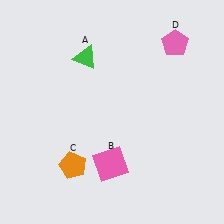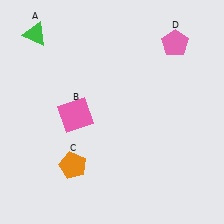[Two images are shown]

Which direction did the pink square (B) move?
The pink square (B) moved up.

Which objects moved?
The objects that moved are: the green triangle (A), the pink square (B).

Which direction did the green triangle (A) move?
The green triangle (A) moved left.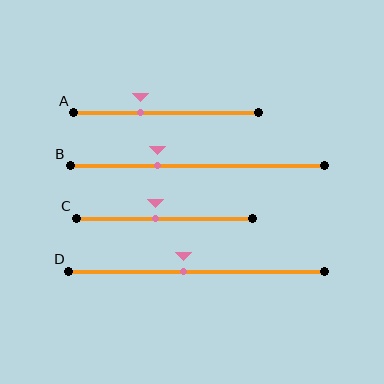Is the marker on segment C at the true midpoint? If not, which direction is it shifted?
No, the marker on segment C is shifted to the left by about 5% of the segment length.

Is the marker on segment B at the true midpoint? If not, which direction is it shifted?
No, the marker on segment B is shifted to the left by about 16% of the segment length.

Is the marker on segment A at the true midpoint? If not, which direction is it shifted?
No, the marker on segment A is shifted to the left by about 14% of the segment length.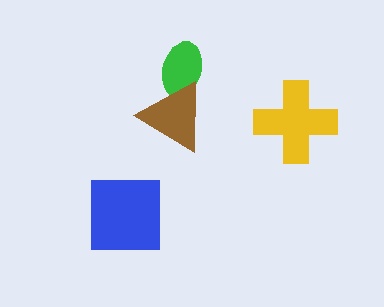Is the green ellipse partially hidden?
Yes, it is partially covered by another shape.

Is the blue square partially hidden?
No, no other shape covers it.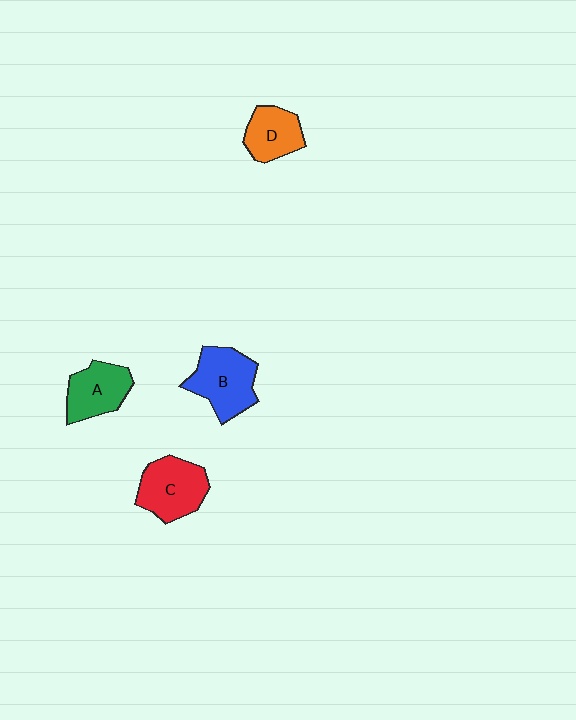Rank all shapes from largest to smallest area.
From largest to smallest: B (blue), C (red), A (green), D (orange).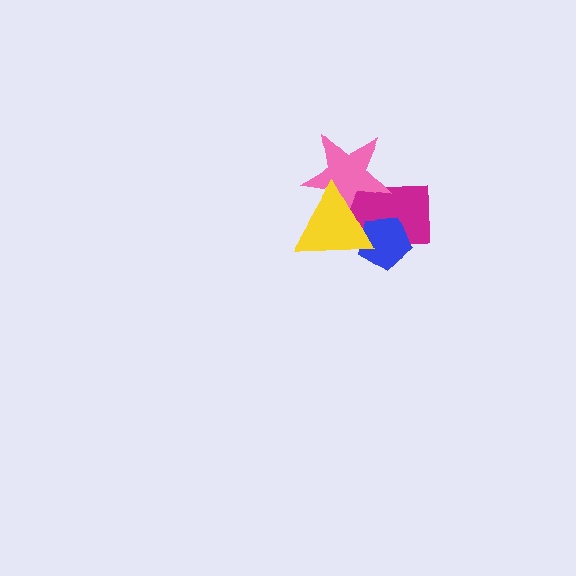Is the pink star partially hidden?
Yes, it is partially covered by another shape.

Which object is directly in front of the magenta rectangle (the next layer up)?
The blue pentagon is directly in front of the magenta rectangle.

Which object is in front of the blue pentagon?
The yellow triangle is in front of the blue pentagon.